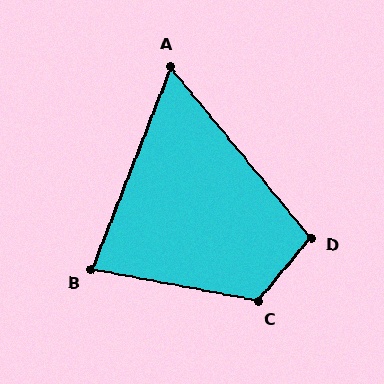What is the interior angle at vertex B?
Approximately 79 degrees (acute).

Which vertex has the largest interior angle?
C, at approximately 119 degrees.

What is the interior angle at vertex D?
Approximately 101 degrees (obtuse).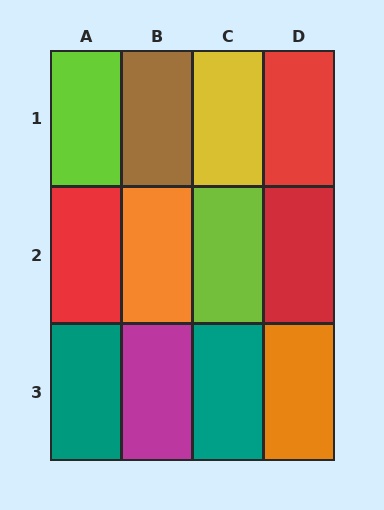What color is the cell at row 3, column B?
Magenta.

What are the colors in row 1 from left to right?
Lime, brown, yellow, red.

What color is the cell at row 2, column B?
Orange.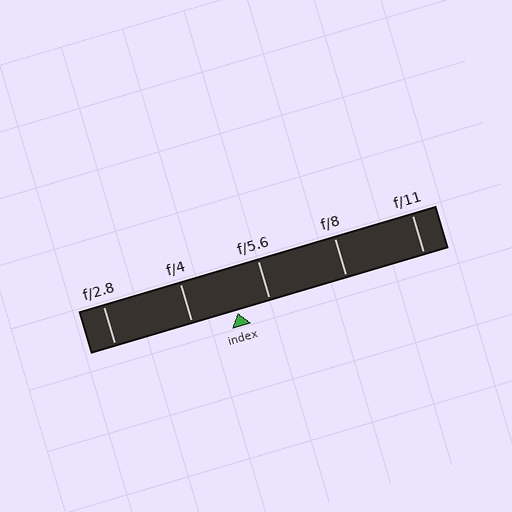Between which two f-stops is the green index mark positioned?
The index mark is between f/4 and f/5.6.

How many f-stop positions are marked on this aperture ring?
There are 5 f-stop positions marked.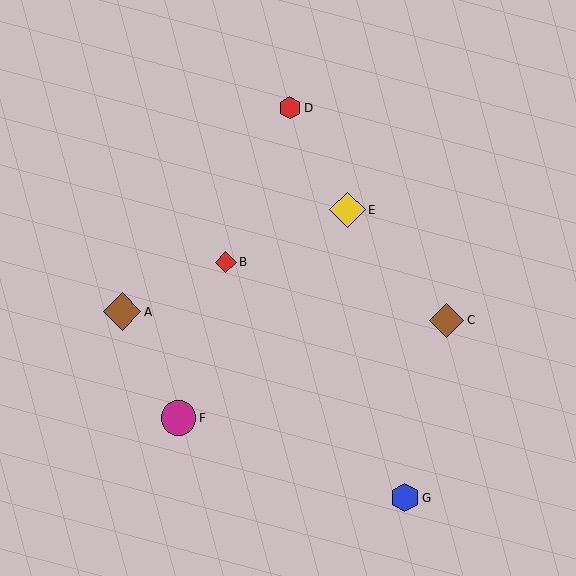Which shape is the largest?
The brown diamond (labeled A) is the largest.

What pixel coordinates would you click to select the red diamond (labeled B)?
Click at (226, 262) to select the red diamond B.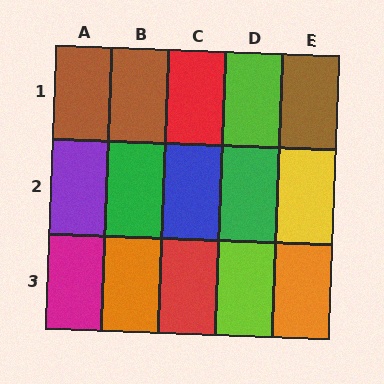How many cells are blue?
1 cell is blue.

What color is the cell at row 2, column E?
Yellow.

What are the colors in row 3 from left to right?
Magenta, orange, red, lime, orange.